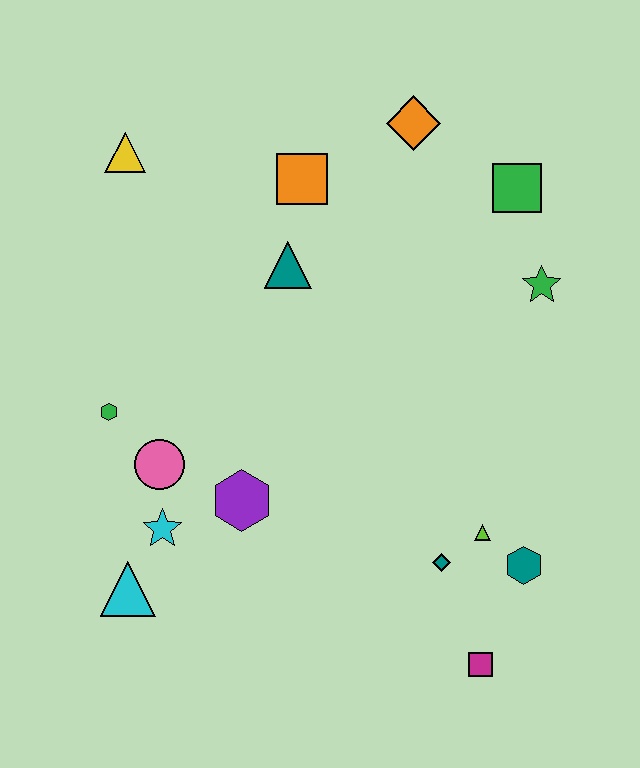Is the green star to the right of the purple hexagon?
Yes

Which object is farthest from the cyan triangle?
The green square is farthest from the cyan triangle.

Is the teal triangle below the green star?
No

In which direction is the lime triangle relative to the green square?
The lime triangle is below the green square.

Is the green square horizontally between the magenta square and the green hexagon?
No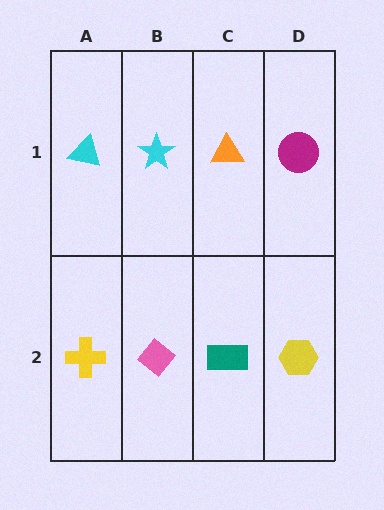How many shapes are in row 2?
4 shapes.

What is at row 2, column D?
A yellow hexagon.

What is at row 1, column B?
A cyan star.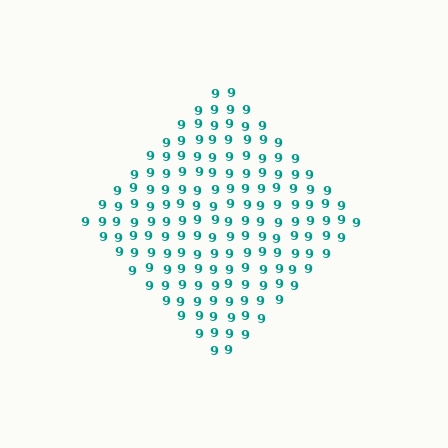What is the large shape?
The large shape is a diamond.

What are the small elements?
The small elements are digit 9's.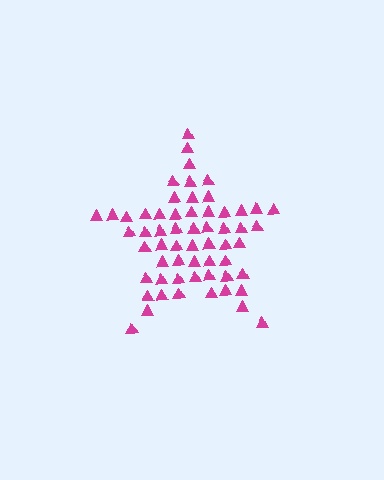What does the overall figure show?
The overall figure shows a star.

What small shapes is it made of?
It is made of small triangles.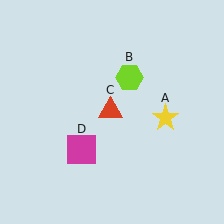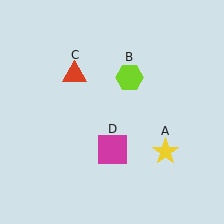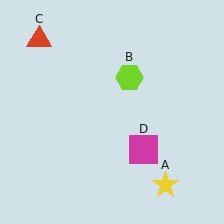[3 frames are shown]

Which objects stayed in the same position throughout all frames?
Lime hexagon (object B) remained stationary.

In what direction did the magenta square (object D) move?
The magenta square (object D) moved right.